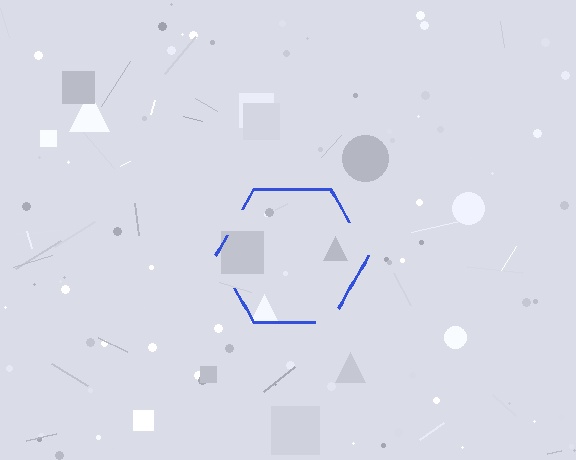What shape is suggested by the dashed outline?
The dashed outline suggests a hexagon.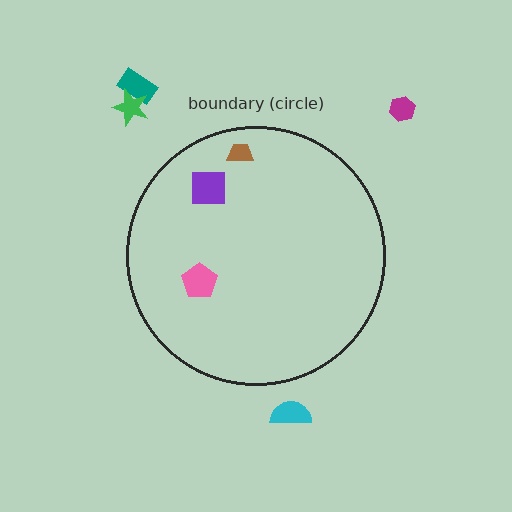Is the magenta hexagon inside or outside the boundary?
Outside.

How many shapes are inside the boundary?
3 inside, 4 outside.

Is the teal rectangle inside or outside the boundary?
Outside.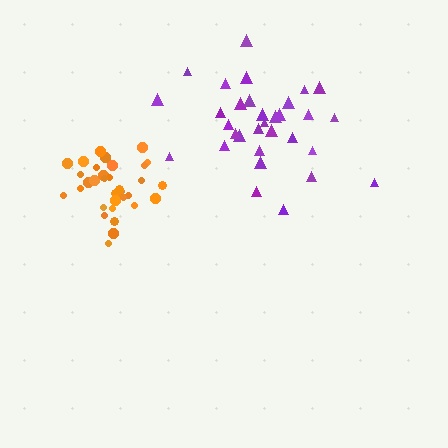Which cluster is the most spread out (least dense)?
Purple.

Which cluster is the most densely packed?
Orange.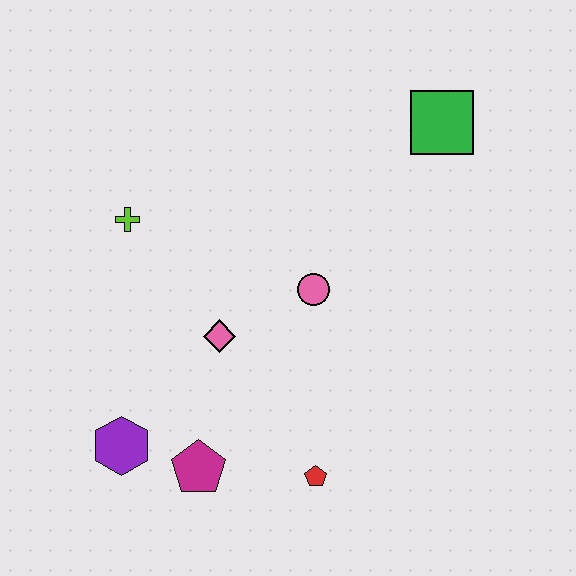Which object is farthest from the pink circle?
The purple hexagon is farthest from the pink circle.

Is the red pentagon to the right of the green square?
No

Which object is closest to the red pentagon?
The magenta pentagon is closest to the red pentagon.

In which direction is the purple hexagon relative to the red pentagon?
The purple hexagon is to the left of the red pentagon.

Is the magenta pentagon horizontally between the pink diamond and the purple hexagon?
Yes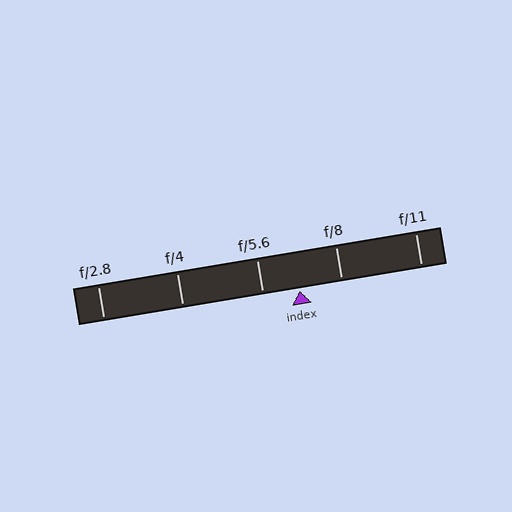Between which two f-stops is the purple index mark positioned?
The index mark is between f/5.6 and f/8.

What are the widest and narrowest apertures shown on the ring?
The widest aperture shown is f/2.8 and the narrowest is f/11.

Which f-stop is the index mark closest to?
The index mark is closest to f/5.6.